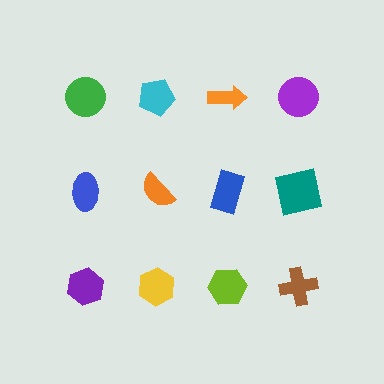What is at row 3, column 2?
A yellow hexagon.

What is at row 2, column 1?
A blue ellipse.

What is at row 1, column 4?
A purple circle.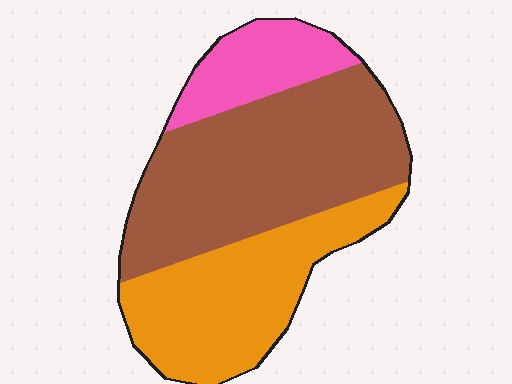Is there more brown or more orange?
Brown.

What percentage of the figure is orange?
Orange covers 35% of the figure.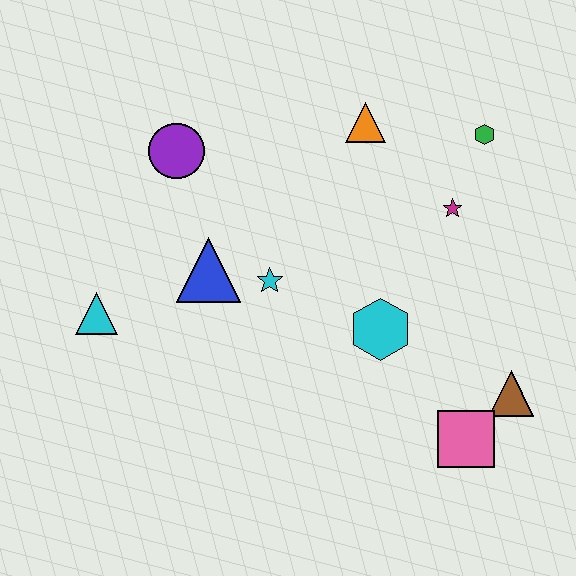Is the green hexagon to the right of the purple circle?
Yes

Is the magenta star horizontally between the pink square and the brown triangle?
No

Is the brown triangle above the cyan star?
No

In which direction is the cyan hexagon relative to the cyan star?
The cyan hexagon is to the right of the cyan star.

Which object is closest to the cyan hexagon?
The cyan star is closest to the cyan hexagon.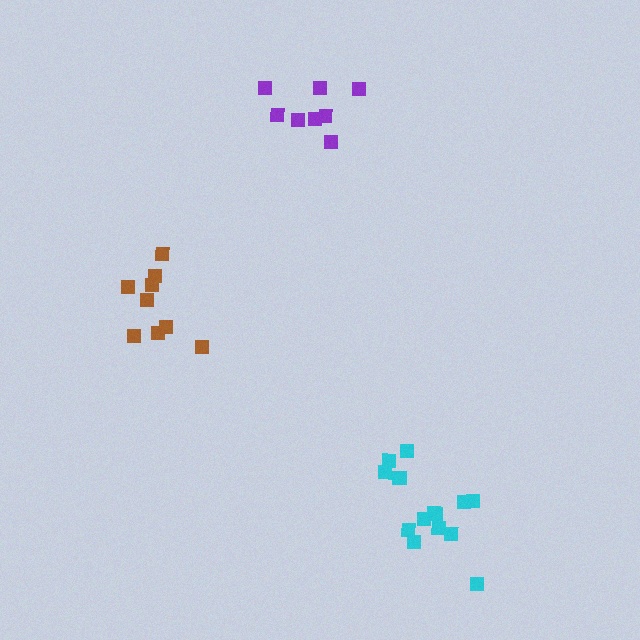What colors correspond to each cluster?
The clusters are colored: brown, cyan, purple.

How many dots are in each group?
Group 1: 9 dots, Group 2: 14 dots, Group 3: 8 dots (31 total).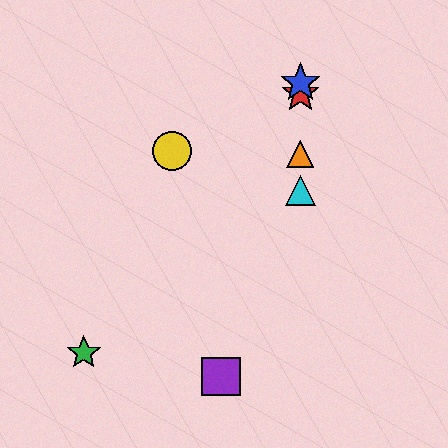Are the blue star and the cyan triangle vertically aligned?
Yes, both are at x≈300.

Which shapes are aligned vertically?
The red star, the blue star, the orange triangle, the cyan triangle are aligned vertically.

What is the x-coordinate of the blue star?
The blue star is at x≈300.